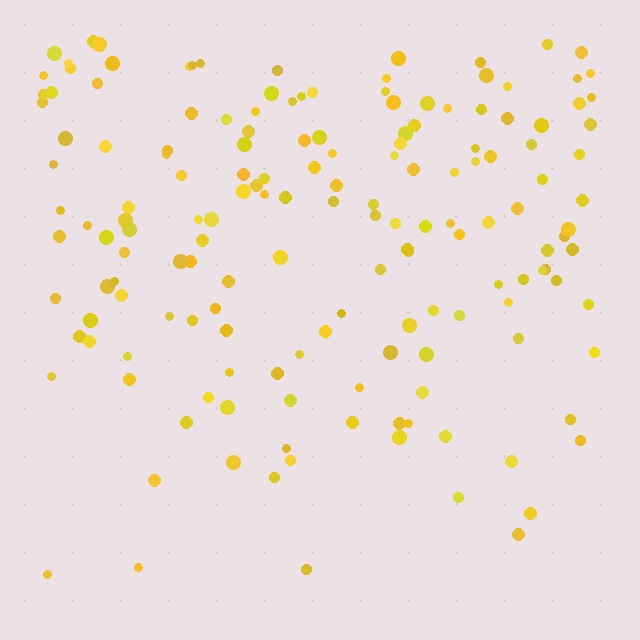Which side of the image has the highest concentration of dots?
The top.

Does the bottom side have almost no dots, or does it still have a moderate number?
Still a moderate number, just noticeably fewer than the top.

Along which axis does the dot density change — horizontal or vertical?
Vertical.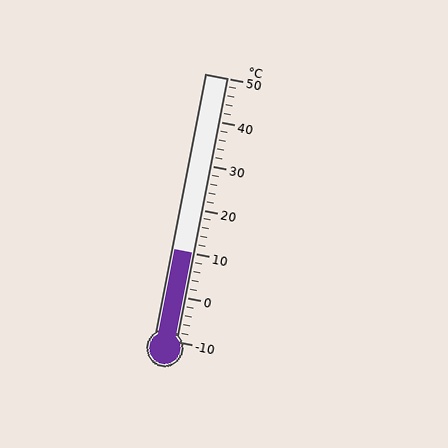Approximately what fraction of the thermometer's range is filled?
The thermometer is filled to approximately 35% of its range.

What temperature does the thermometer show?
The thermometer shows approximately 10°C.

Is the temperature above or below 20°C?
The temperature is below 20°C.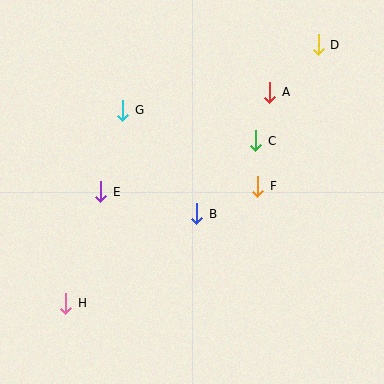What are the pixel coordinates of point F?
Point F is at (258, 186).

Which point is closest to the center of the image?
Point B at (196, 214) is closest to the center.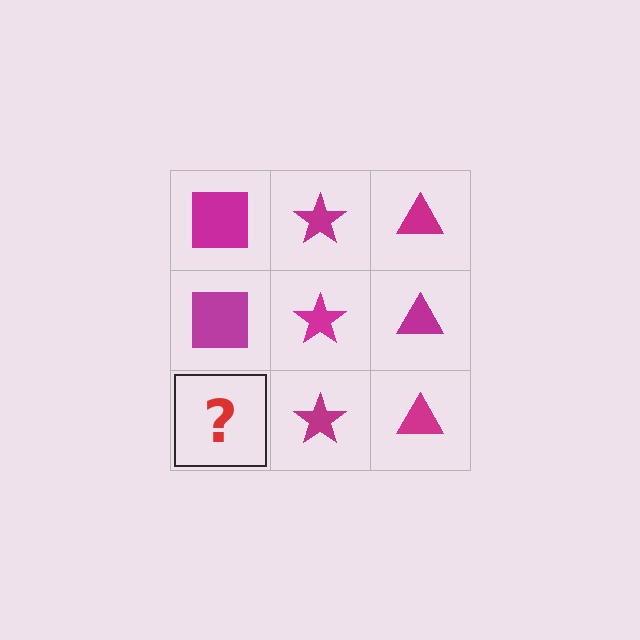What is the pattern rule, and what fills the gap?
The rule is that each column has a consistent shape. The gap should be filled with a magenta square.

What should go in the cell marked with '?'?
The missing cell should contain a magenta square.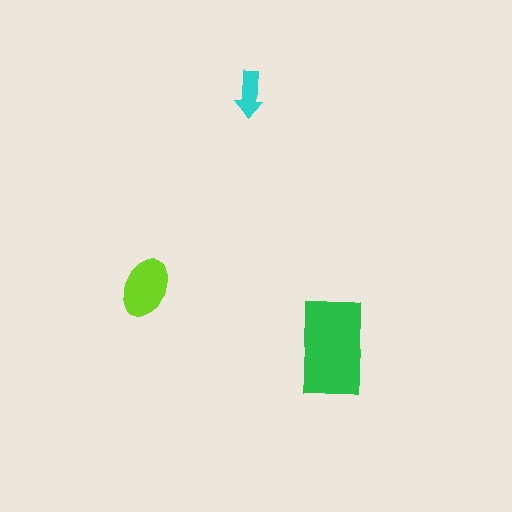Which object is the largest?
The green rectangle.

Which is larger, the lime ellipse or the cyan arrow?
The lime ellipse.